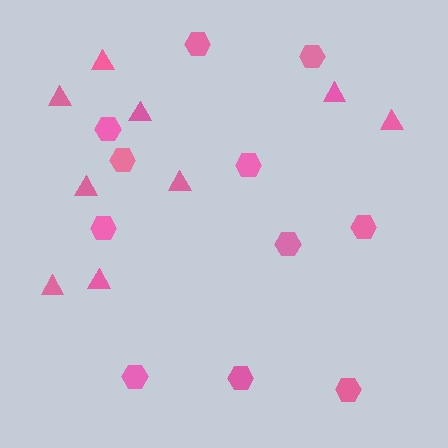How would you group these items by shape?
There are 2 groups: one group of hexagons (11) and one group of triangles (9).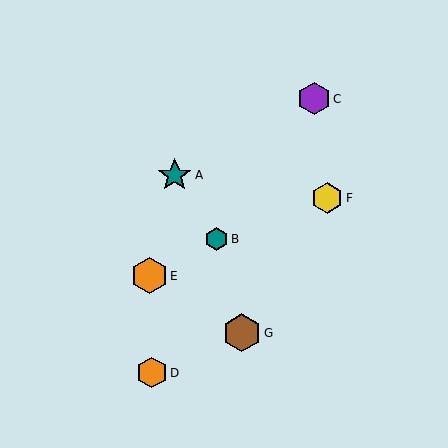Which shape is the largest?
The brown hexagon (labeled G) is the largest.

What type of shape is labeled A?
Shape A is a teal star.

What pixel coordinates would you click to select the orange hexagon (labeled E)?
Click at (149, 276) to select the orange hexagon E.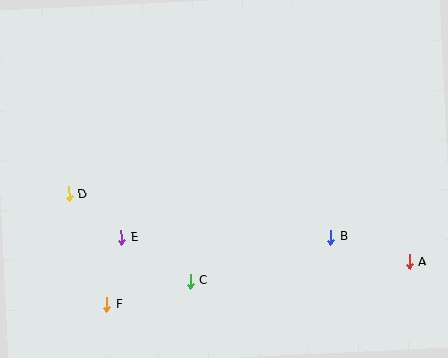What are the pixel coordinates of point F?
Point F is at (107, 305).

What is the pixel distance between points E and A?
The distance between E and A is 289 pixels.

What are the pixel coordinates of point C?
Point C is at (190, 281).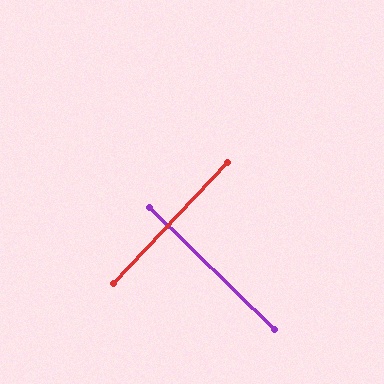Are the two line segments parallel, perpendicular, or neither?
Perpendicular — they meet at approximately 89°.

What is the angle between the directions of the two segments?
Approximately 89 degrees.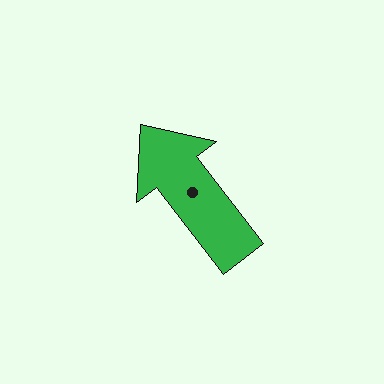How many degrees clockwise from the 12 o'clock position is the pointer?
Approximately 323 degrees.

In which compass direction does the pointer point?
Northwest.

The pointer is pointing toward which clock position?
Roughly 11 o'clock.